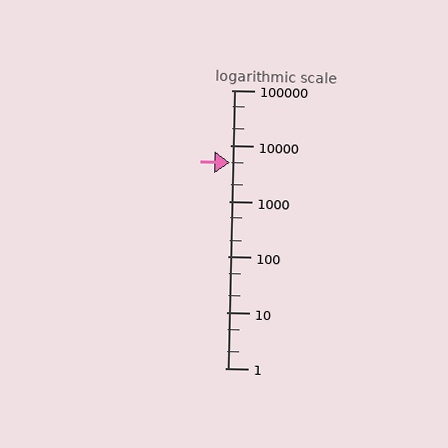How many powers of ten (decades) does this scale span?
The scale spans 5 decades, from 1 to 100000.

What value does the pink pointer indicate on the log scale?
The pointer indicates approximately 4900.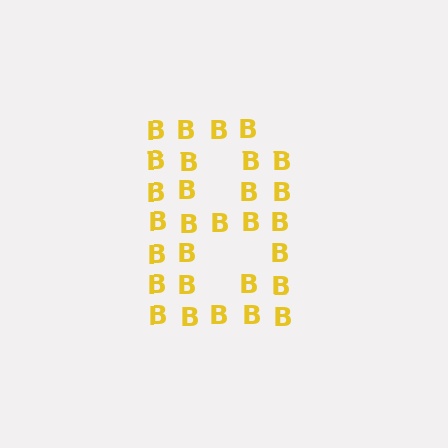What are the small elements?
The small elements are letter B's.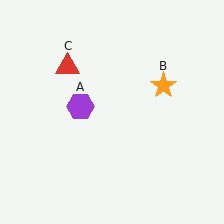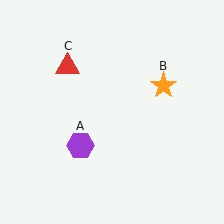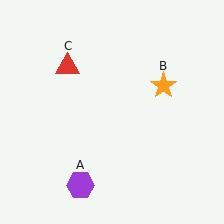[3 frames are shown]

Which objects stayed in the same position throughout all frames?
Orange star (object B) and red triangle (object C) remained stationary.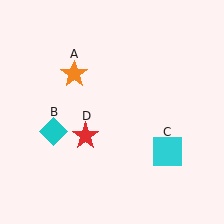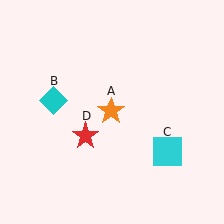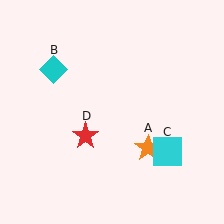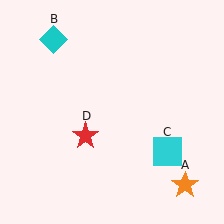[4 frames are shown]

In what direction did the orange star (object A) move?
The orange star (object A) moved down and to the right.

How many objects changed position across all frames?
2 objects changed position: orange star (object A), cyan diamond (object B).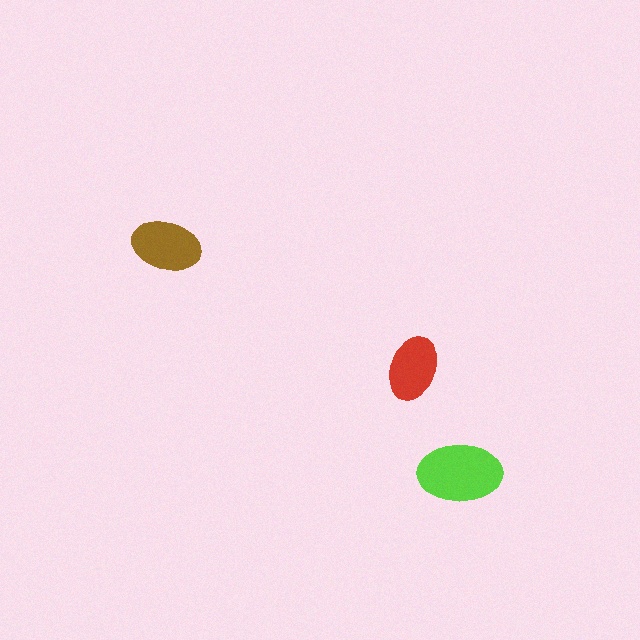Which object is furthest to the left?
The brown ellipse is leftmost.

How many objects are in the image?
There are 3 objects in the image.